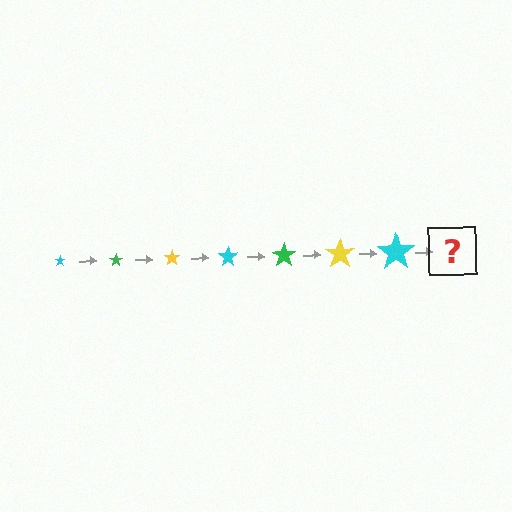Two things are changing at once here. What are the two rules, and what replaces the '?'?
The two rules are that the star grows larger each step and the color cycles through cyan, green, and yellow. The '?' should be a green star, larger than the previous one.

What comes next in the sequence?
The next element should be a green star, larger than the previous one.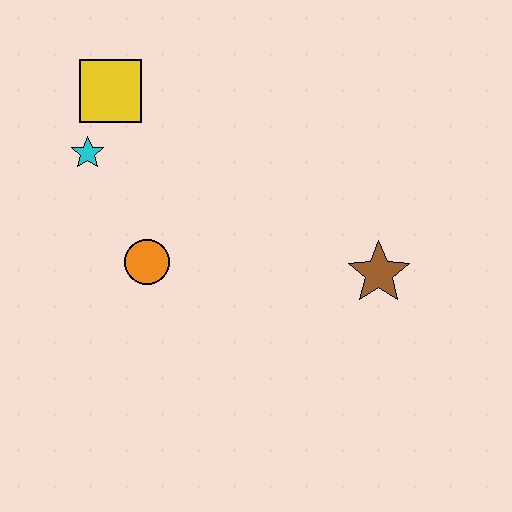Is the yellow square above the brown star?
Yes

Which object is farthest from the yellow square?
The brown star is farthest from the yellow square.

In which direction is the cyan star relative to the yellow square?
The cyan star is below the yellow square.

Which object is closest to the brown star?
The orange circle is closest to the brown star.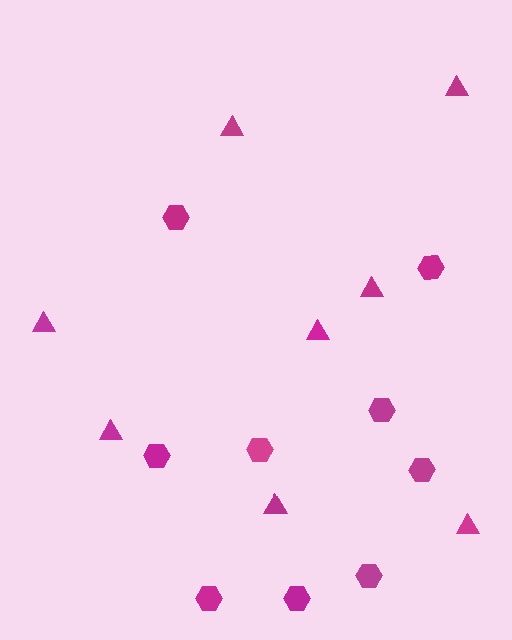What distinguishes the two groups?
There are 2 groups: one group of triangles (8) and one group of hexagons (9).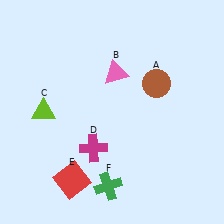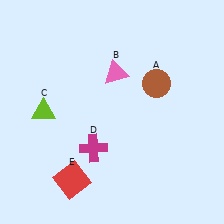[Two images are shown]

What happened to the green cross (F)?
The green cross (F) was removed in Image 2. It was in the bottom-left area of Image 1.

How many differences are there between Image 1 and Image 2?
There is 1 difference between the two images.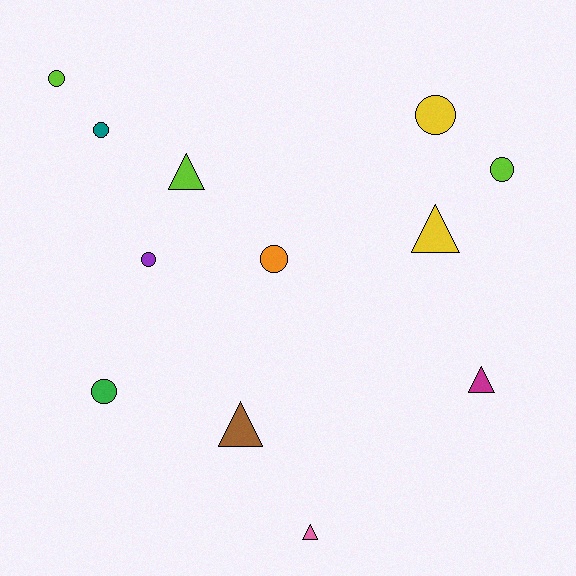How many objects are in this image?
There are 12 objects.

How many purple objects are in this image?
There is 1 purple object.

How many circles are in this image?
There are 7 circles.